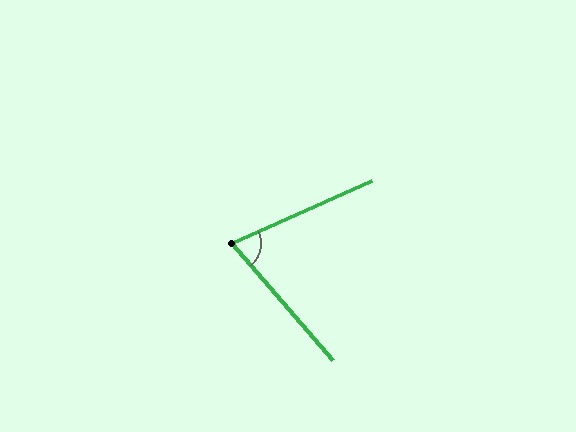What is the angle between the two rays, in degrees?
Approximately 73 degrees.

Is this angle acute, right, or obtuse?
It is acute.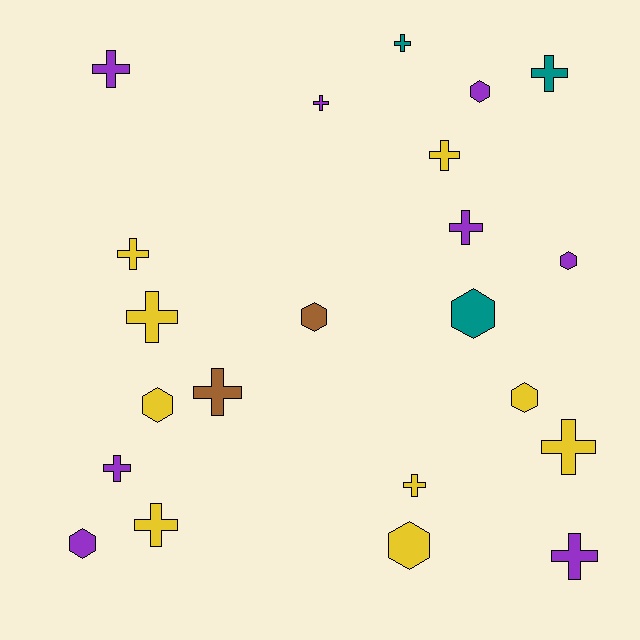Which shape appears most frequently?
Cross, with 14 objects.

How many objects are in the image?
There are 22 objects.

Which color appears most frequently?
Yellow, with 9 objects.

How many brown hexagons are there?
There is 1 brown hexagon.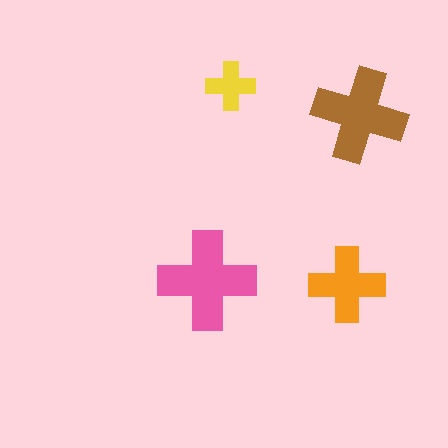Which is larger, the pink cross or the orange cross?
The pink one.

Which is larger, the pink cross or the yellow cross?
The pink one.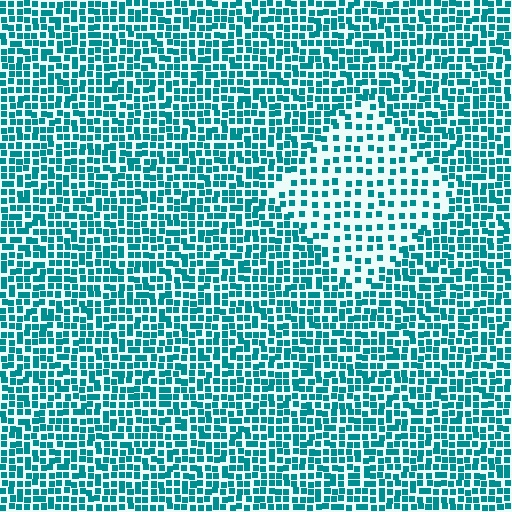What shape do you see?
I see a diamond.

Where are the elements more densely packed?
The elements are more densely packed outside the diamond boundary.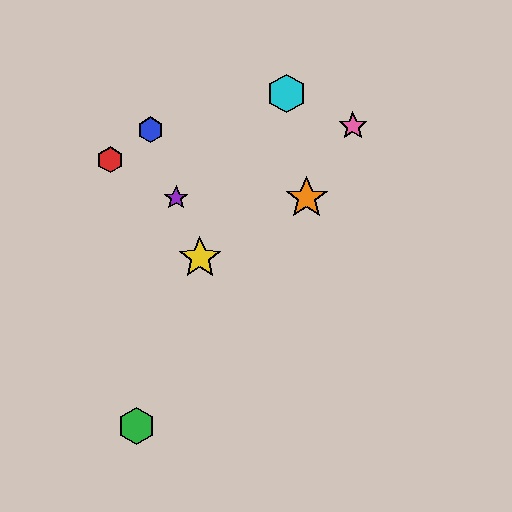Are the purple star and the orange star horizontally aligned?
Yes, both are at y≈198.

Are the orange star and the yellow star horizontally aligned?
No, the orange star is at y≈198 and the yellow star is at y≈258.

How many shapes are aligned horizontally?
2 shapes (the purple star, the orange star) are aligned horizontally.